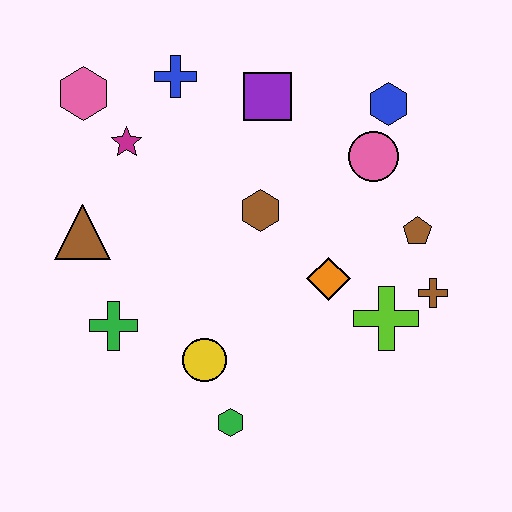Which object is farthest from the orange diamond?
The pink hexagon is farthest from the orange diamond.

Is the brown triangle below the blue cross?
Yes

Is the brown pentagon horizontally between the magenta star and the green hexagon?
No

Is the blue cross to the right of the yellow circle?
No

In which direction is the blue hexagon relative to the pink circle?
The blue hexagon is above the pink circle.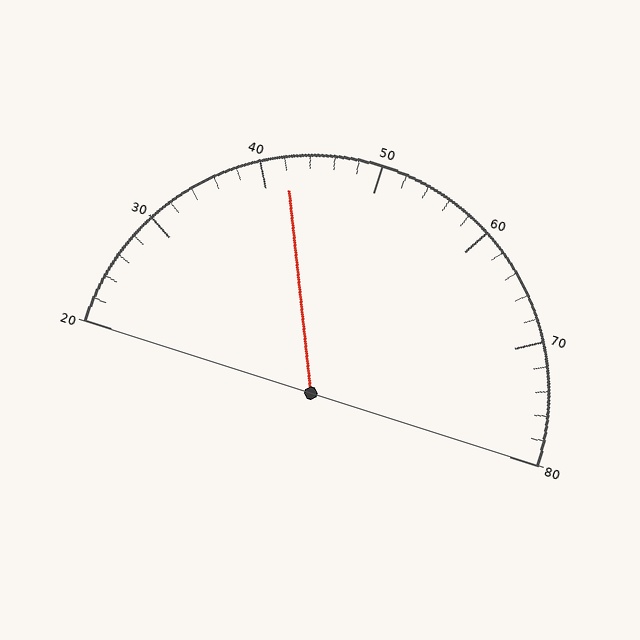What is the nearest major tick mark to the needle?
The nearest major tick mark is 40.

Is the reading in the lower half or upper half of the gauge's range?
The reading is in the lower half of the range (20 to 80).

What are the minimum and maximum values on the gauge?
The gauge ranges from 20 to 80.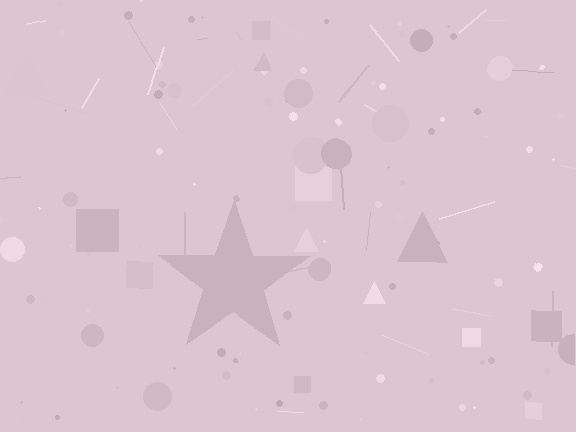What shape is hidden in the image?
A star is hidden in the image.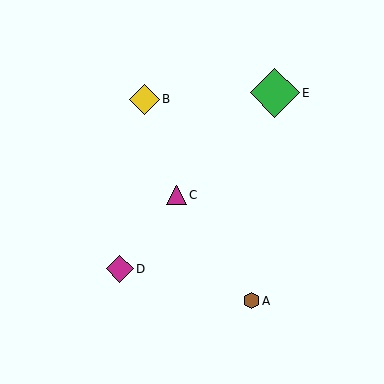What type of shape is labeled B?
Shape B is a yellow diamond.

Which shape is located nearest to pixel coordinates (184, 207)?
The magenta triangle (labeled C) at (176, 195) is nearest to that location.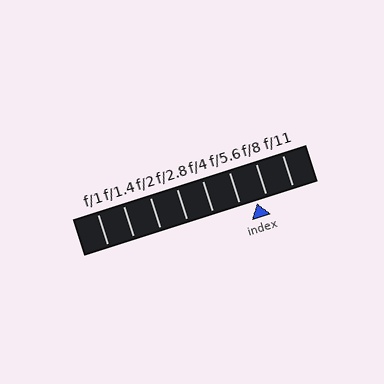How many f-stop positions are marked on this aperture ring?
There are 8 f-stop positions marked.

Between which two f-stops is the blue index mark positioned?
The index mark is between f/5.6 and f/8.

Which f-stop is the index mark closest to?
The index mark is closest to f/8.